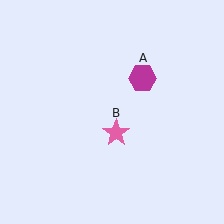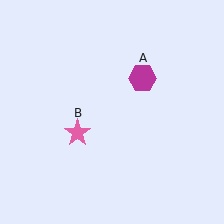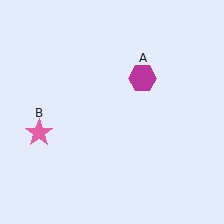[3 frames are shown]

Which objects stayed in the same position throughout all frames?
Magenta hexagon (object A) remained stationary.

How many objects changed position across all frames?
1 object changed position: pink star (object B).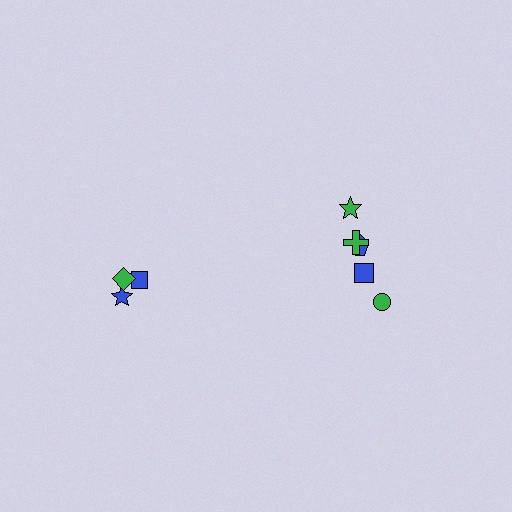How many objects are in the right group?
There are 6 objects.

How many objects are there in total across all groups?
There are 9 objects.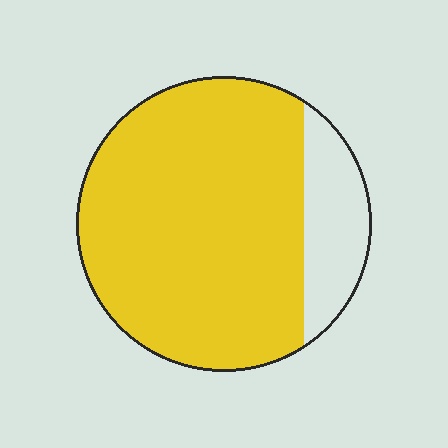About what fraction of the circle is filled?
About five sixths (5/6).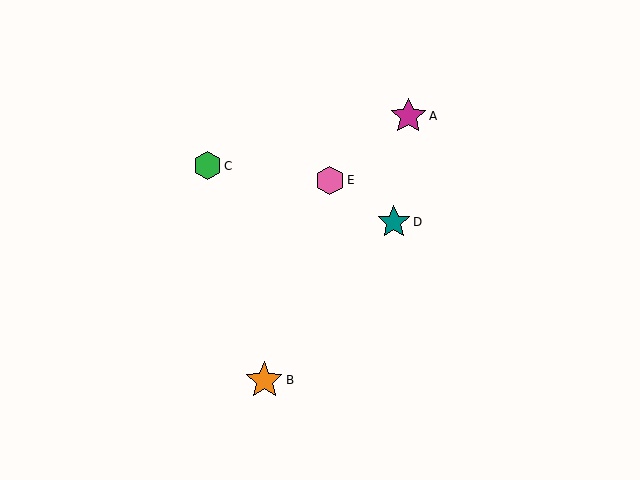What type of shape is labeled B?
Shape B is an orange star.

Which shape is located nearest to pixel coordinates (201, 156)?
The green hexagon (labeled C) at (207, 166) is nearest to that location.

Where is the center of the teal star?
The center of the teal star is at (394, 222).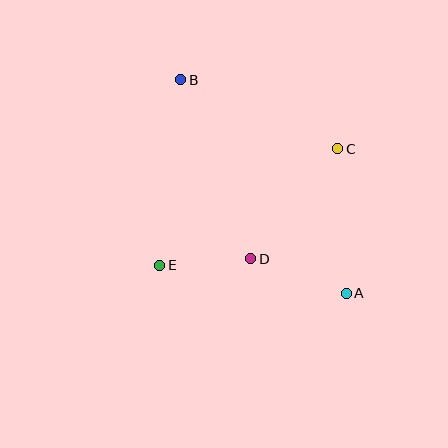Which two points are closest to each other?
Points D and E are closest to each other.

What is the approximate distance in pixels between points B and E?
The distance between B and E is approximately 187 pixels.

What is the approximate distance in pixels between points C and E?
The distance between C and E is approximately 213 pixels.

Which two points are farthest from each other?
Points A and B are farthest from each other.